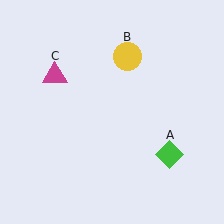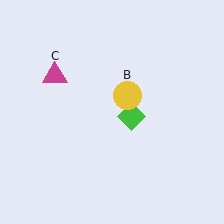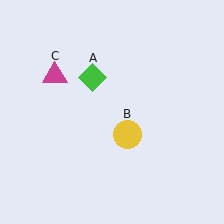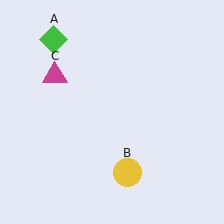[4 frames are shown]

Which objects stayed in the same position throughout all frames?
Magenta triangle (object C) remained stationary.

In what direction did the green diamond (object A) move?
The green diamond (object A) moved up and to the left.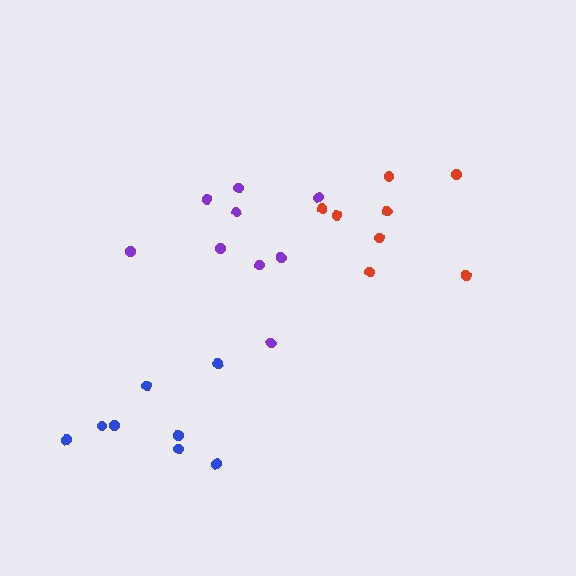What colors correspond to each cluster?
The clusters are colored: red, purple, blue.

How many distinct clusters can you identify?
There are 3 distinct clusters.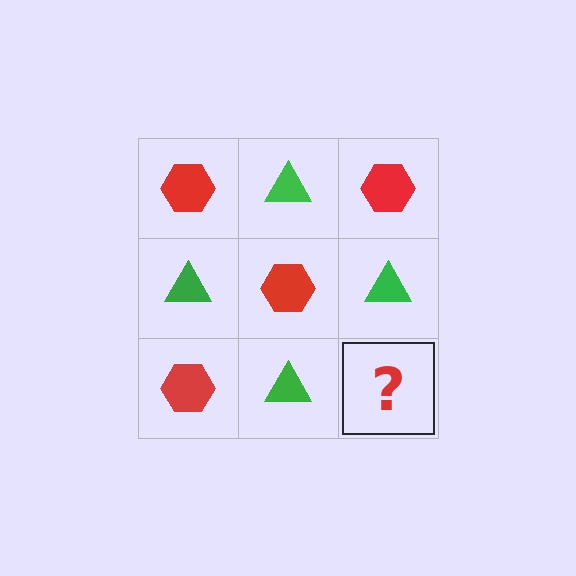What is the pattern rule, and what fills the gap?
The rule is that it alternates red hexagon and green triangle in a checkerboard pattern. The gap should be filled with a red hexagon.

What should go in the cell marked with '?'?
The missing cell should contain a red hexagon.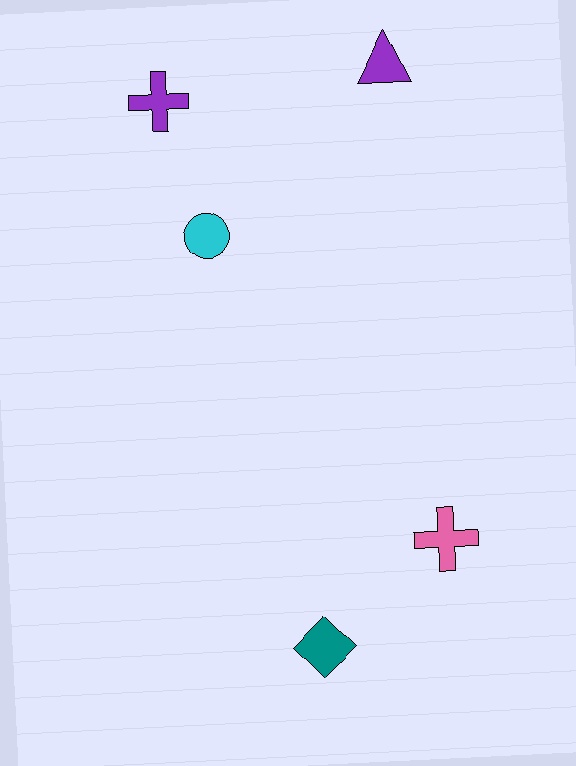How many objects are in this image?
There are 5 objects.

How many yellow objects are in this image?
There are no yellow objects.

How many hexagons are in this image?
There are no hexagons.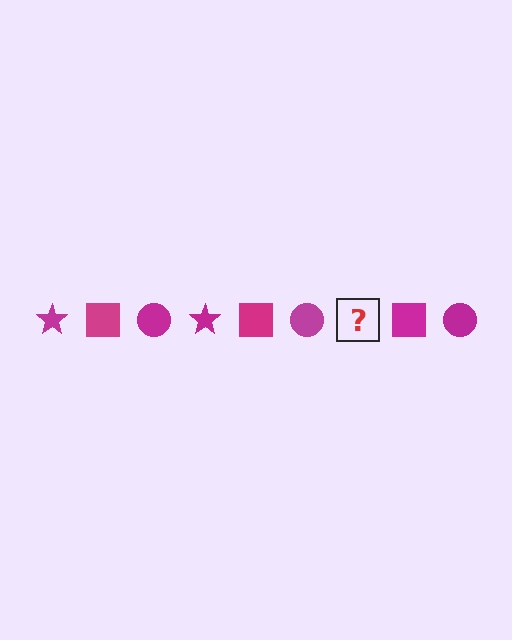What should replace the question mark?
The question mark should be replaced with a magenta star.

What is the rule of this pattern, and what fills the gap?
The rule is that the pattern cycles through star, square, circle shapes in magenta. The gap should be filled with a magenta star.